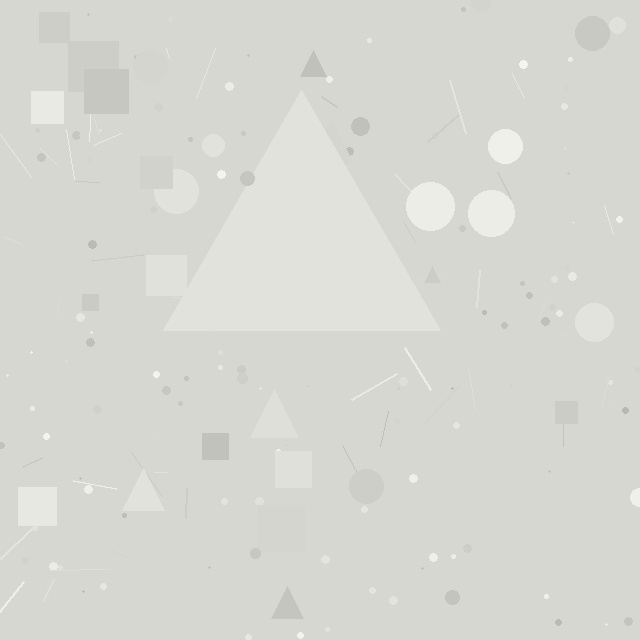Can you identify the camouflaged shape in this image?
The camouflaged shape is a triangle.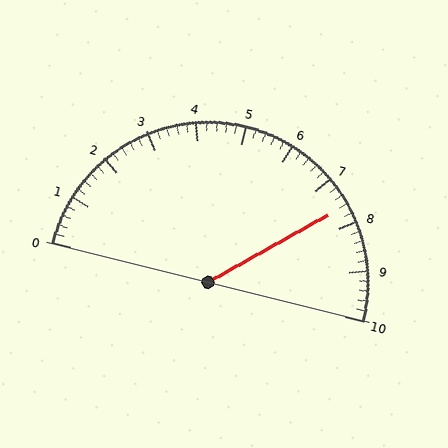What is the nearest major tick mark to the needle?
The nearest major tick mark is 8.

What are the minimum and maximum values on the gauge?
The gauge ranges from 0 to 10.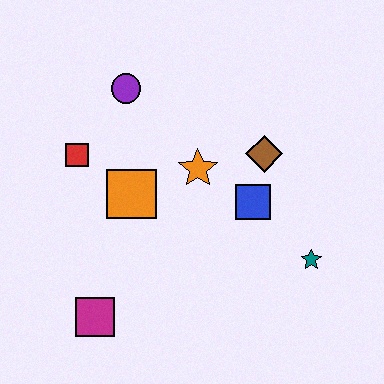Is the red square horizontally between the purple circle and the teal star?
No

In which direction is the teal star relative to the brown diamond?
The teal star is below the brown diamond.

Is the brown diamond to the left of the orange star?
No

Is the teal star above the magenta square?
Yes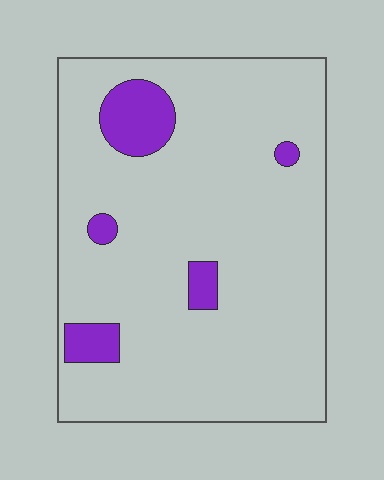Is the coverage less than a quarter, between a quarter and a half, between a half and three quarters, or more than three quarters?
Less than a quarter.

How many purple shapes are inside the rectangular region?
5.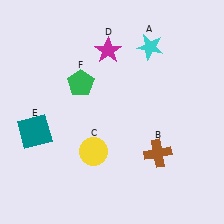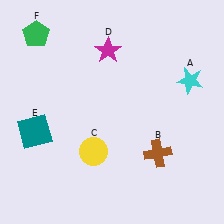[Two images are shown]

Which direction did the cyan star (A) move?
The cyan star (A) moved right.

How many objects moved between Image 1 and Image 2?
2 objects moved between the two images.